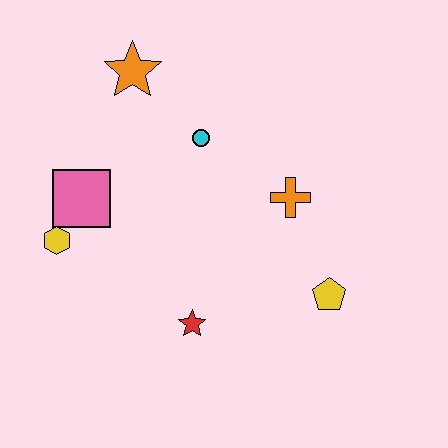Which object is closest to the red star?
The yellow pentagon is closest to the red star.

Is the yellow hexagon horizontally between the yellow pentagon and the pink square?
No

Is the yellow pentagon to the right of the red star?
Yes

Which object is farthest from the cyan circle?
The yellow pentagon is farthest from the cyan circle.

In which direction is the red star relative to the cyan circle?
The red star is below the cyan circle.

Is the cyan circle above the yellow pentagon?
Yes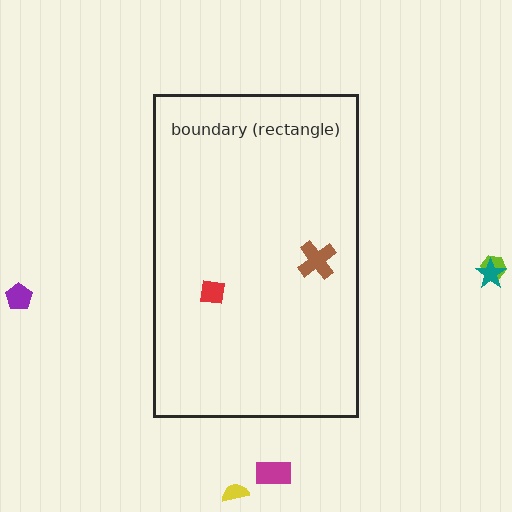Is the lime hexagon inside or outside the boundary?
Outside.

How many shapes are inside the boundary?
2 inside, 5 outside.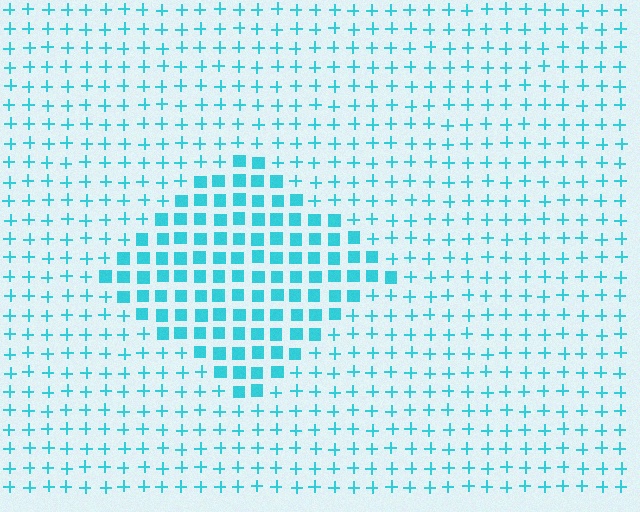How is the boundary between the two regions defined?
The boundary is defined by a change in element shape: squares inside vs. plus signs outside. All elements share the same color and spacing.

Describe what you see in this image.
The image is filled with small cyan elements arranged in a uniform grid. A diamond-shaped region contains squares, while the surrounding area contains plus signs. The boundary is defined purely by the change in element shape.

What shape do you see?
I see a diamond.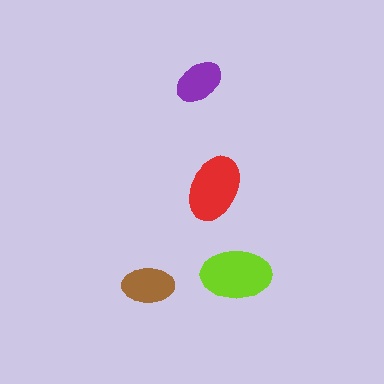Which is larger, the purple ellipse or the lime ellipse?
The lime one.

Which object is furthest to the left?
The brown ellipse is leftmost.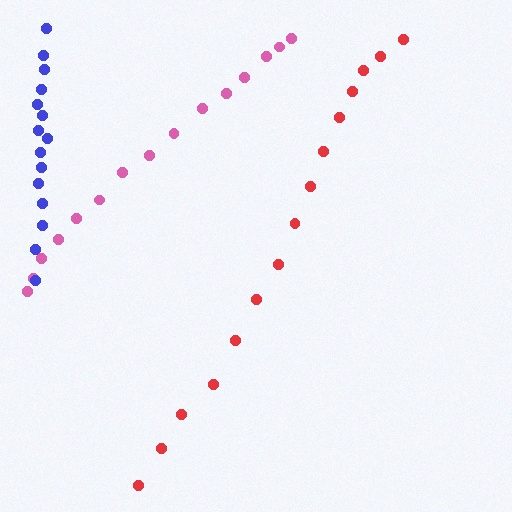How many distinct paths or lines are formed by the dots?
There are 3 distinct paths.